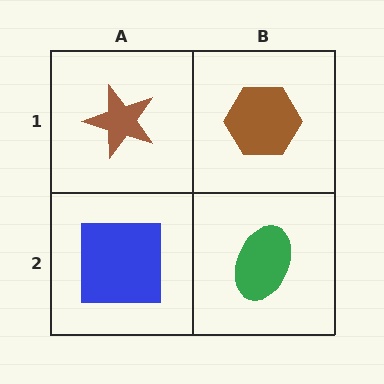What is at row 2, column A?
A blue square.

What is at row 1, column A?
A brown star.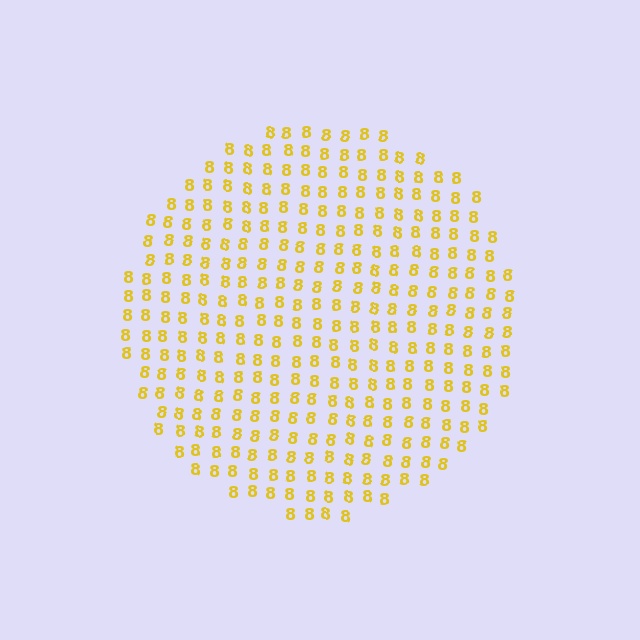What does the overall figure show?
The overall figure shows a circle.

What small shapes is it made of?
It is made of small digit 8's.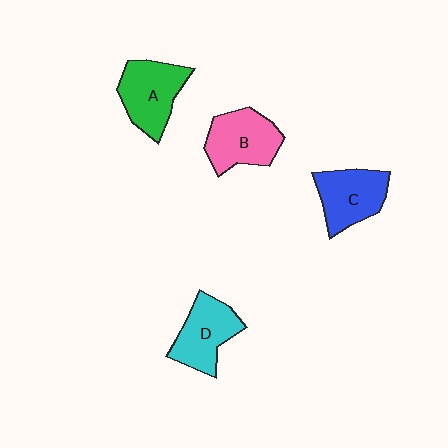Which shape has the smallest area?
Shape D (cyan).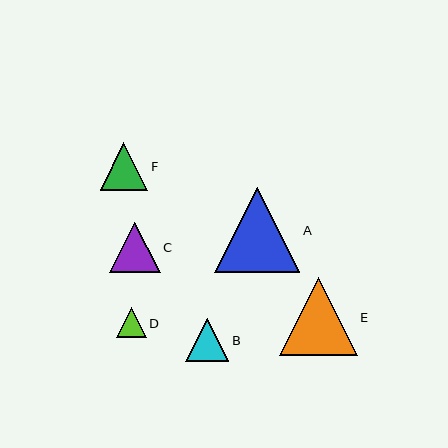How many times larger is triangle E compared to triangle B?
Triangle E is approximately 1.8 times the size of triangle B.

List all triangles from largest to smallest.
From largest to smallest: A, E, C, F, B, D.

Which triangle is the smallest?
Triangle D is the smallest with a size of approximately 30 pixels.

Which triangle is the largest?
Triangle A is the largest with a size of approximately 85 pixels.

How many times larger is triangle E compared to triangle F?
Triangle E is approximately 1.6 times the size of triangle F.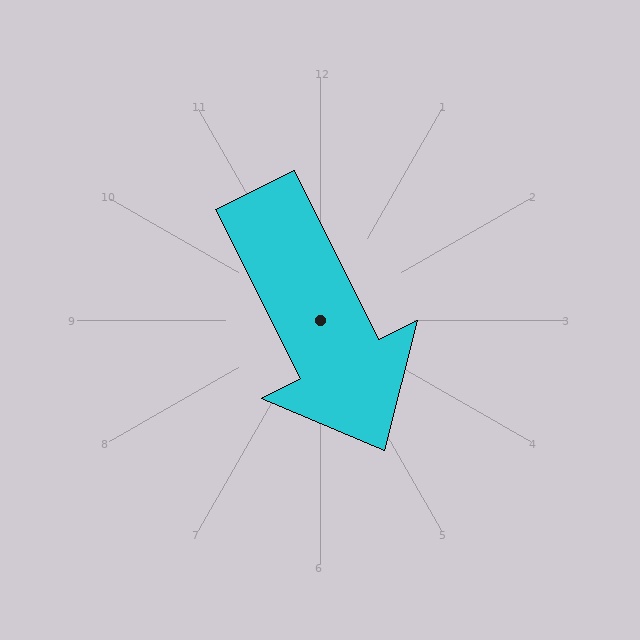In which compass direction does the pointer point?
Southeast.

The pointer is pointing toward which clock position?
Roughly 5 o'clock.